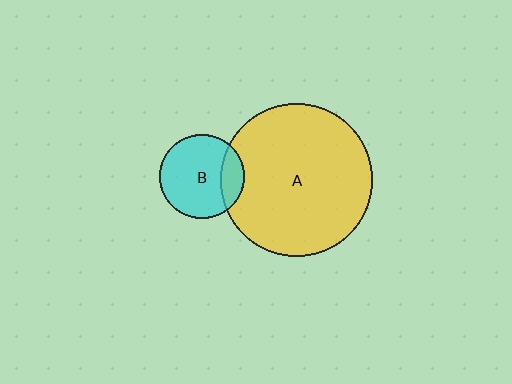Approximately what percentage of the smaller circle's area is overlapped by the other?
Approximately 20%.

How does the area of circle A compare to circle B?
Approximately 3.3 times.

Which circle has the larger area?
Circle A (yellow).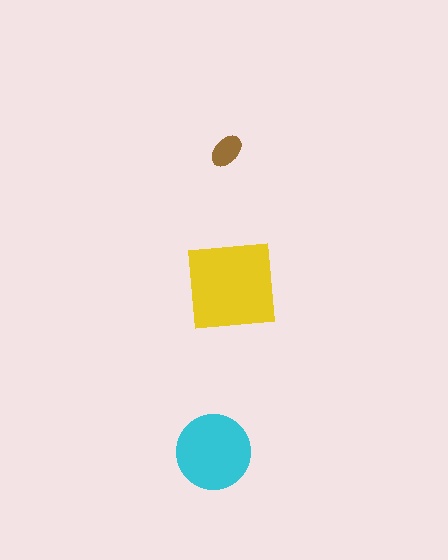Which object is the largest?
The yellow square.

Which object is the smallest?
The brown ellipse.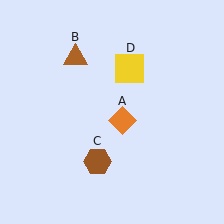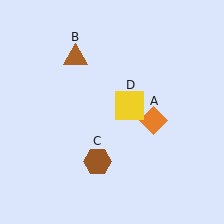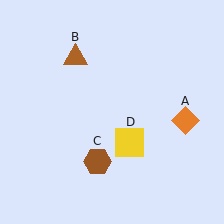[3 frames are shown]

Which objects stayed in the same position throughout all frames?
Brown triangle (object B) and brown hexagon (object C) remained stationary.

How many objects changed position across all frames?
2 objects changed position: orange diamond (object A), yellow square (object D).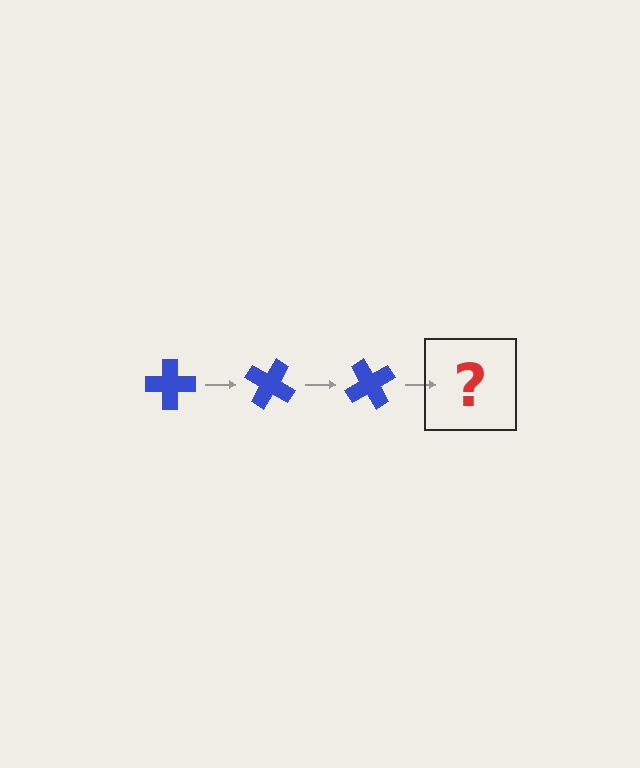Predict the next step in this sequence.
The next step is a blue cross rotated 90 degrees.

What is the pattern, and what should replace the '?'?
The pattern is that the cross rotates 30 degrees each step. The '?' should be a blue cross rotated 90 degrees.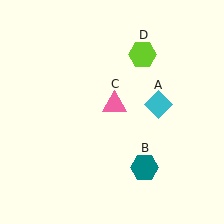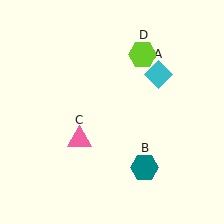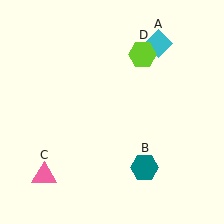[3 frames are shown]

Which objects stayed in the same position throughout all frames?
Teal hexagon (object B) and lime hexagon (object D) remained stationary.